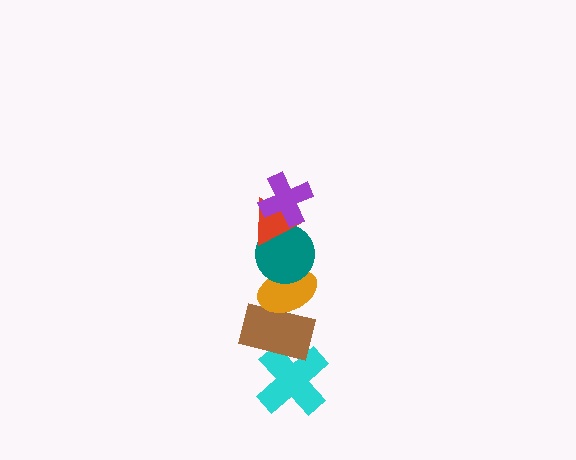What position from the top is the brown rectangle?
The brown rectangle is 5th from the top.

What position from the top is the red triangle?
The red triangle is 2nd from the top.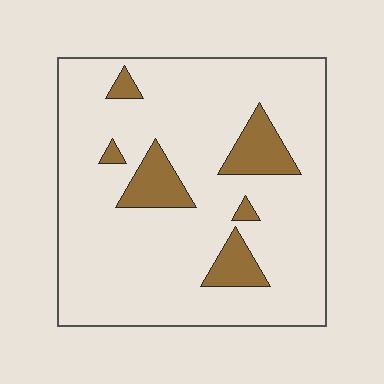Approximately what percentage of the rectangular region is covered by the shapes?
Approximately 15%.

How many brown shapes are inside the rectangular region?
6.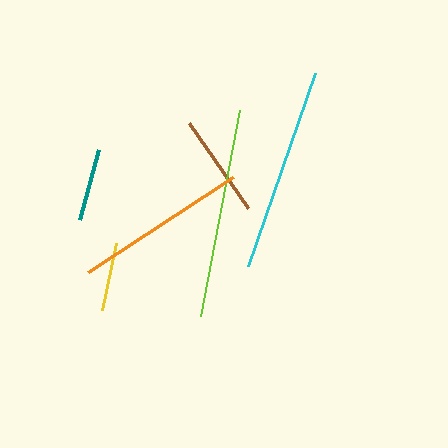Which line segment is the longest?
The lime line is the longest at approximately 210 pixels.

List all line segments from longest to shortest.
From longest to shortest: lime, cyan, orange, brown, teal, yellow.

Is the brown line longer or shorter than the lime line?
The lime line is longer than the brown line.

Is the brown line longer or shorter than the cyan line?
The cyan line is longer than the brown line.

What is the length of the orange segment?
The orange segment is approximately 174 pixels long.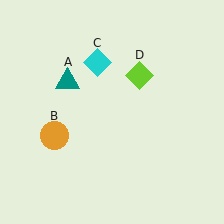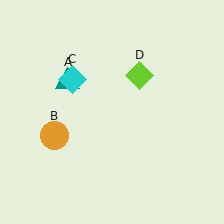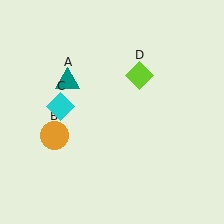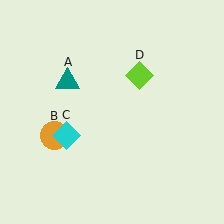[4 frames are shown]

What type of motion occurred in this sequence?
The cyan diamond (object C) rotated counterclockwise around the center of the scene.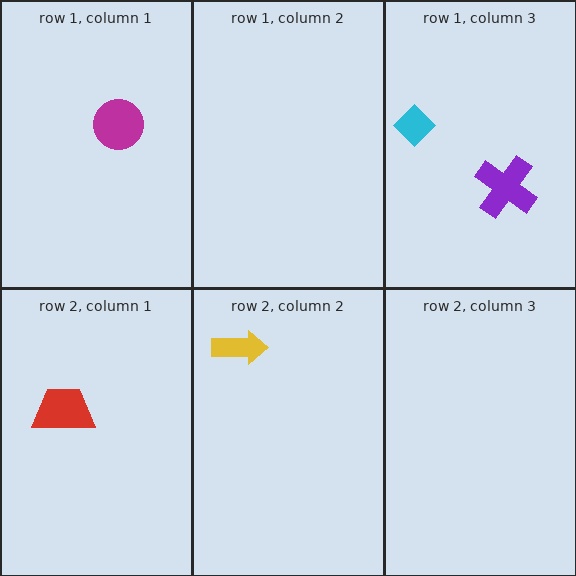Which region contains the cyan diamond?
The row 1, column 3 region.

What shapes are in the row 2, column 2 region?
The yellow arrow.